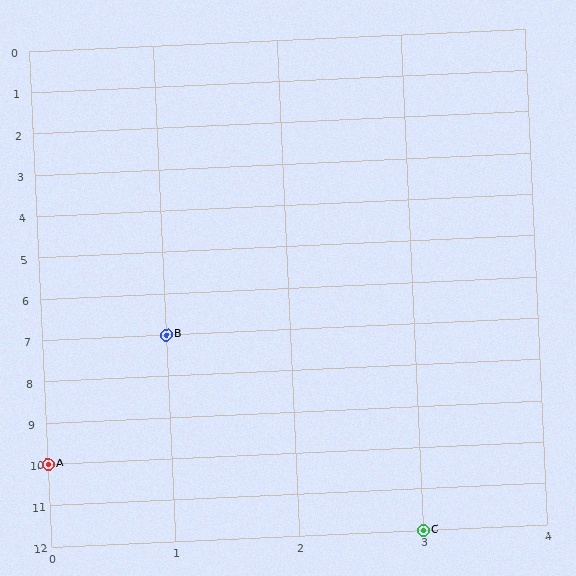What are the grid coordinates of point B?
Point B is at grid coordinates (1, 7).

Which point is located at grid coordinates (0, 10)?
Point A is at (0, 10).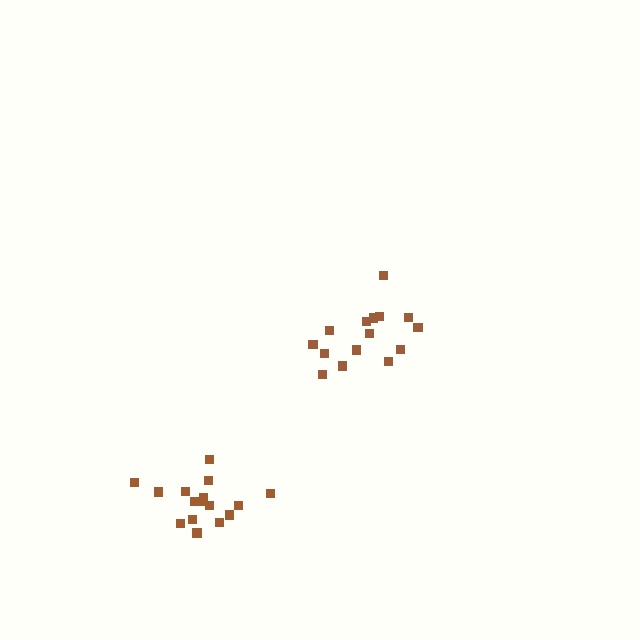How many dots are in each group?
Group 1: 16 dots, Group 2: 15 dots (31 total).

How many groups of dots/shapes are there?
There are 2 groups.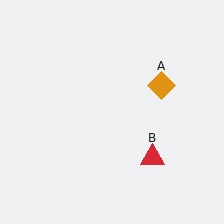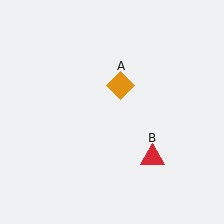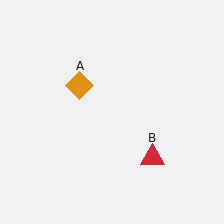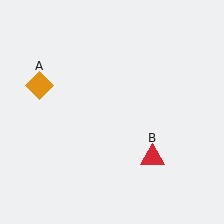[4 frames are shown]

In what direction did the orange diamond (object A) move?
The orange diamond (object A) moved left.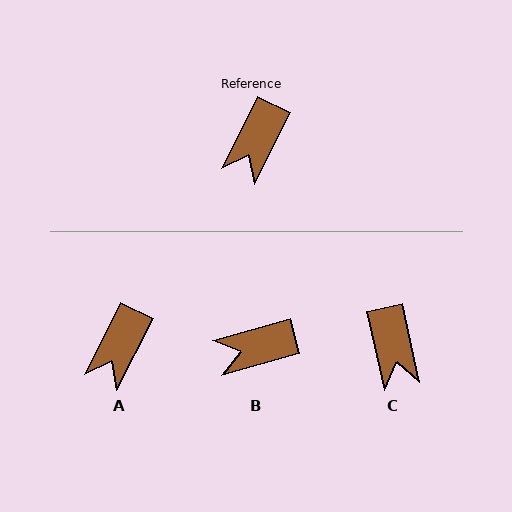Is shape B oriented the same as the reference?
No, it is off by about 48 degrees.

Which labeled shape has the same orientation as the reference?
A.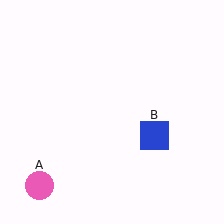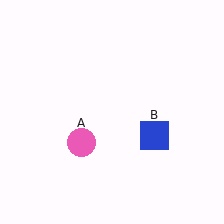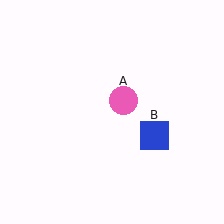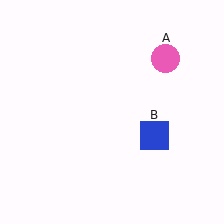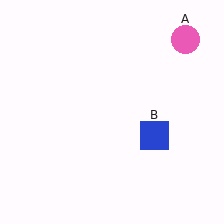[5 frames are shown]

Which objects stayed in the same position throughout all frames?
Blue square (object B) remained stationary.